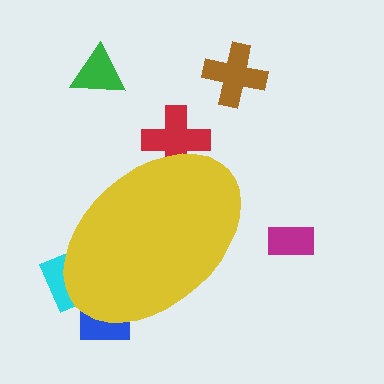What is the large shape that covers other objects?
A yellow ellipse.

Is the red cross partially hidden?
Yes, the red cross is partially hidden behind the yellow ellipse.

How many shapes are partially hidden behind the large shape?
3 shapes are partially hidden.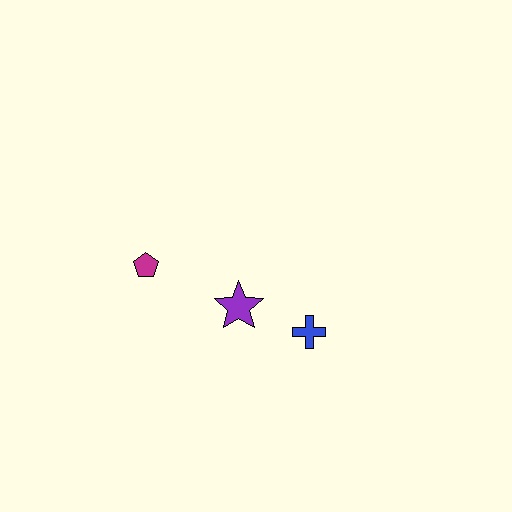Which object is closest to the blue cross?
The purple star is closest to the blue cross.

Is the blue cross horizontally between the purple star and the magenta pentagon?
No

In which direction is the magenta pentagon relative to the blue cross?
The magenta pentagon is to the left of the blue cross.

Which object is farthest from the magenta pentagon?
The blue cross is farthest from the magenta pentagon.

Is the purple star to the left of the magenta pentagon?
No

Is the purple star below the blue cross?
No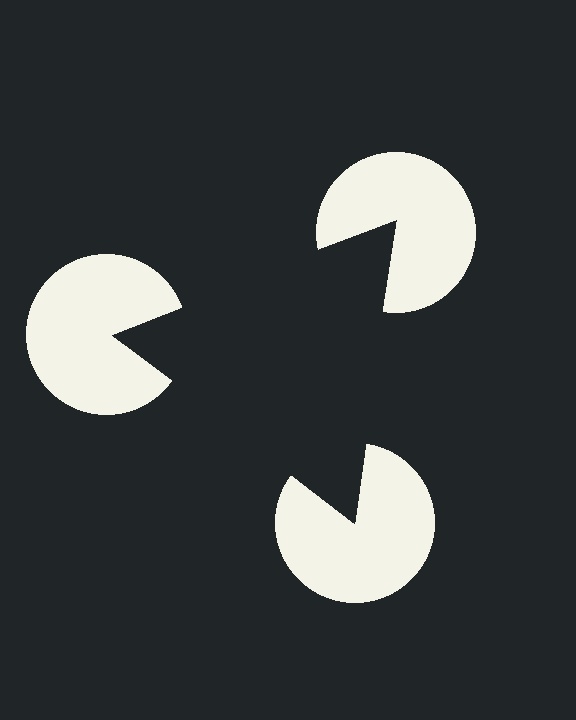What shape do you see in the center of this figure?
An illusory triangle — its edges are inferred from the aligned wedge cuts in the pac-man discs, not physically drawn.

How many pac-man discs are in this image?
There are 3 — one at each vertex of the illusory triangle.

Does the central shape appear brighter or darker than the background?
It typically appears slightly darker than the background, even though no actual brightness change is drawn.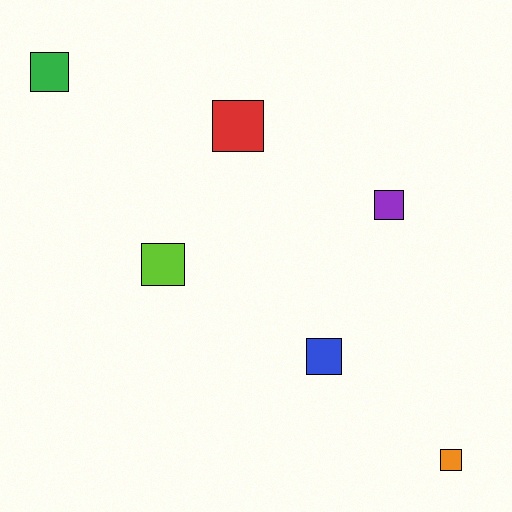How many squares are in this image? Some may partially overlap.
There are 6 squares.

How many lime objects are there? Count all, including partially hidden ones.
There is 1 lime object.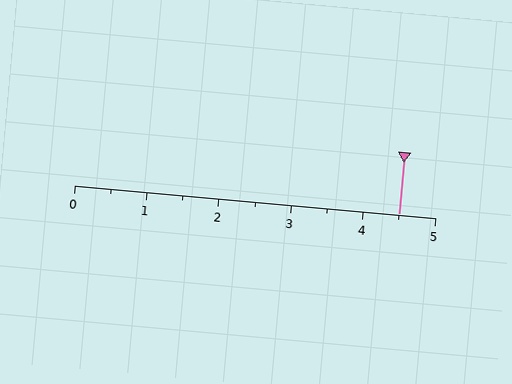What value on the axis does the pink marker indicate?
The marker indicates approximately 4.5.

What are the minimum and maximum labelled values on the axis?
The axis runs from 0 to 5.